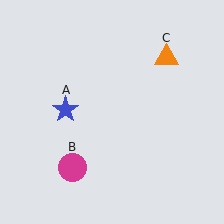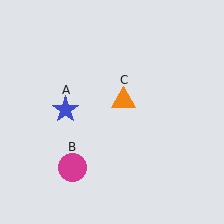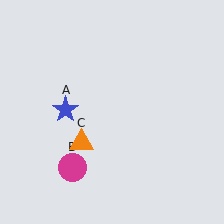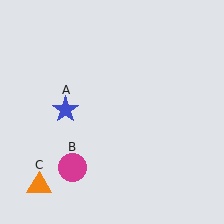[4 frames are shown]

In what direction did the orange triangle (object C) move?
The orange triangle (object C) moved down and to the left.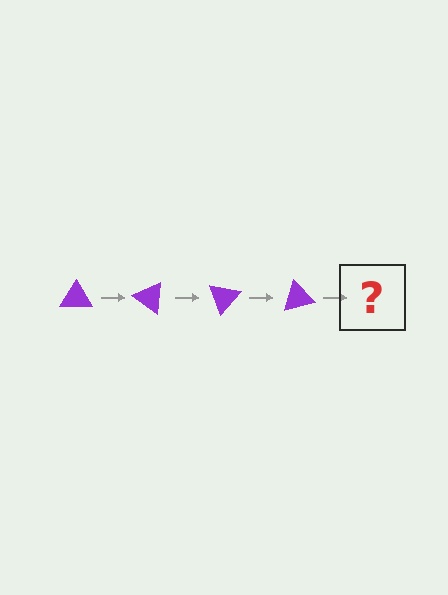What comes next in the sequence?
The next element should be a purple triangle rotated 140 degrees.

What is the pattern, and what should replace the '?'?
The pattern is that the triangle rotates 35 degrees each step. The '?' should be a purple triangle rotated 140 degrees.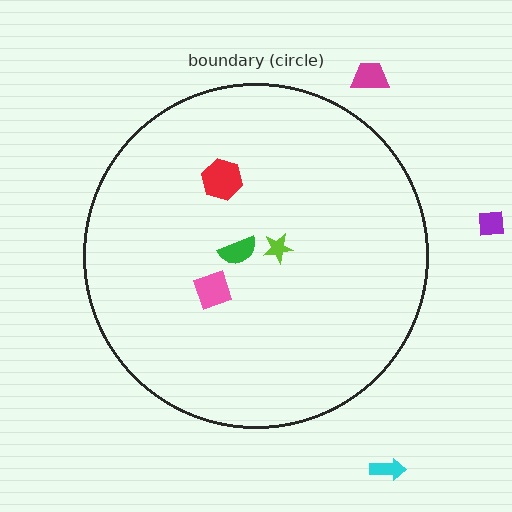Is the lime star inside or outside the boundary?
Inside.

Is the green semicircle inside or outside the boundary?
Inside.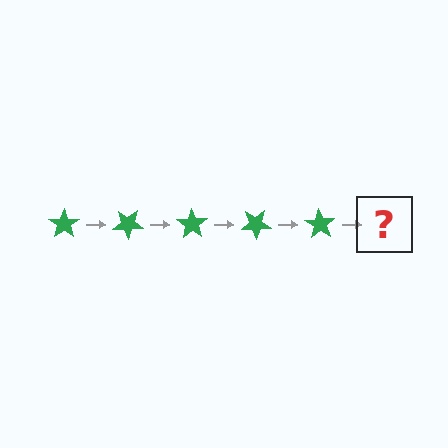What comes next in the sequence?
The next element should be a green star rotated 175 degrees.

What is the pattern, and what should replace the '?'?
The pattern is that the star rotates 35 degrees each step. The '?' should be a green star rotated 175 degrees.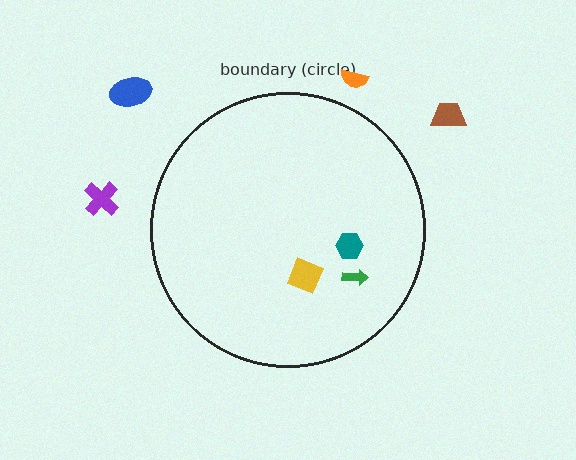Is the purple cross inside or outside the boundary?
Outside.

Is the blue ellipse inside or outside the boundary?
Outside.